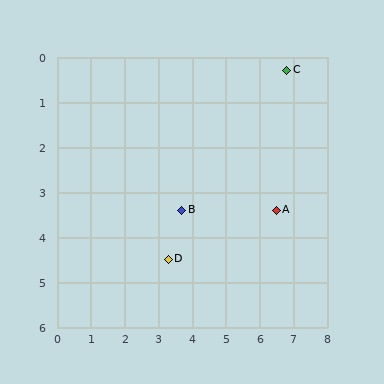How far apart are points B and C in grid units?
Points B and C are about 4.4 grid units apart.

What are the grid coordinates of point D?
Point D is at approximately (3.3, 4.5).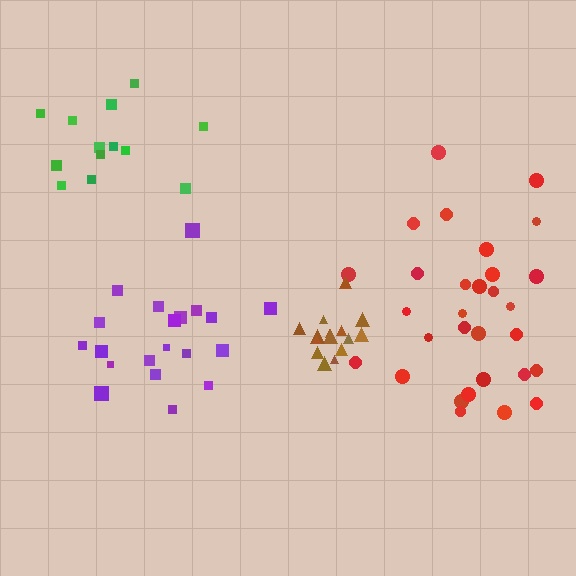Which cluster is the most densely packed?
Brown.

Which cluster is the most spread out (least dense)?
Green.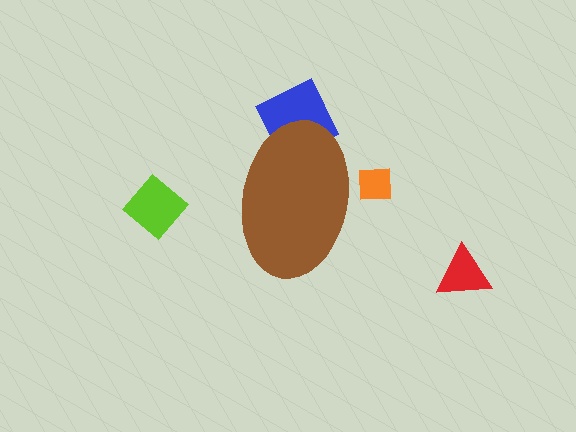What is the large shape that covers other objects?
A brown ellipse.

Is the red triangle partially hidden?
No, the red triangle is fully visible.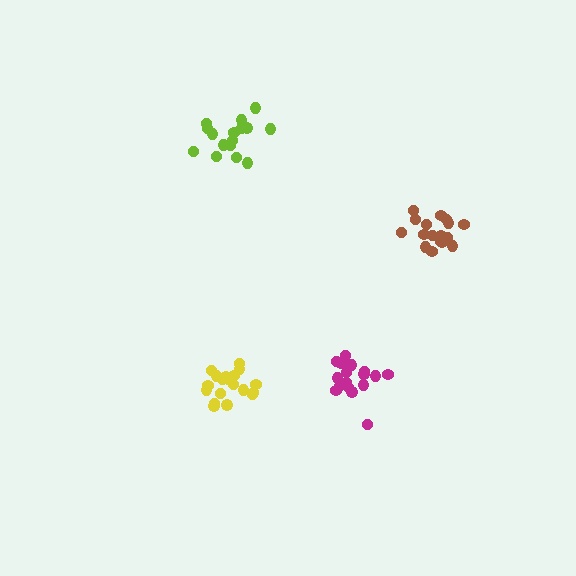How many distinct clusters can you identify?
There are 4 distinct clusters.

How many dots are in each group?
Group 1: 16 dots, Group 2: 19 dots, Group 3: 17 dots, Group 4: 18 dots (70 total).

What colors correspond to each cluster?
The clusters are colored: lime, yellow, brown, magenta.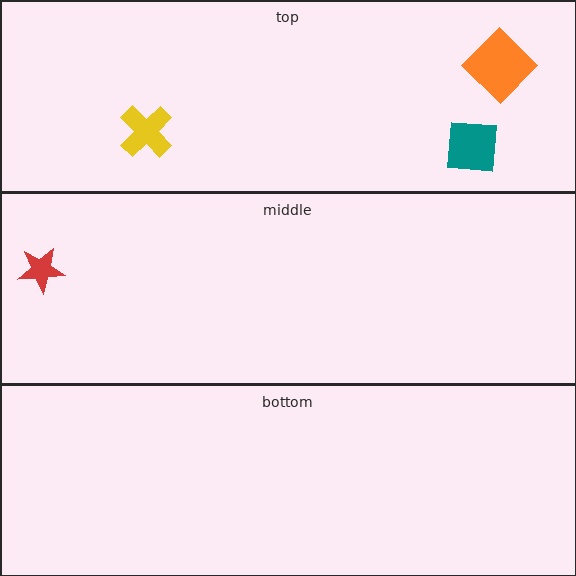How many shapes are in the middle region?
1.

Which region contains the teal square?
The top region.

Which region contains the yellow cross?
The top region.